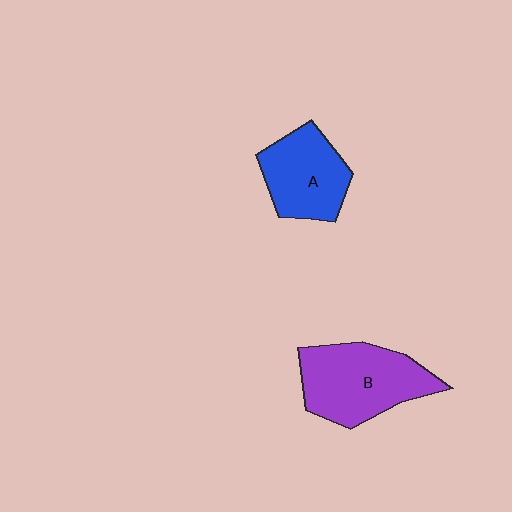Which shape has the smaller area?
Shape A (blue).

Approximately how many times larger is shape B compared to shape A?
Approximately 1.3 times.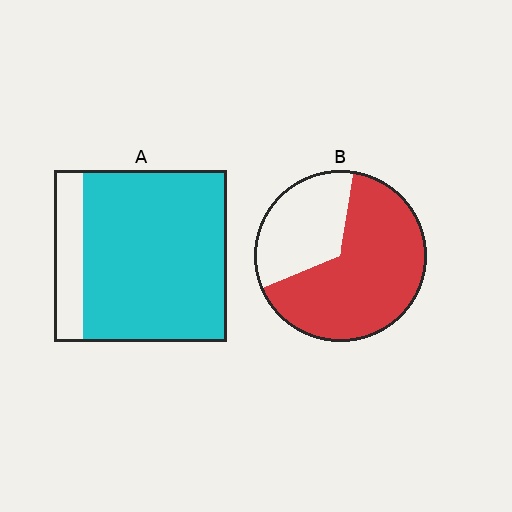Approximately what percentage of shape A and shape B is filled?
A is approximately 85% and B is approximately 65%.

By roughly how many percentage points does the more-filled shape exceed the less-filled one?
By roughly 15 percentage points (A over B).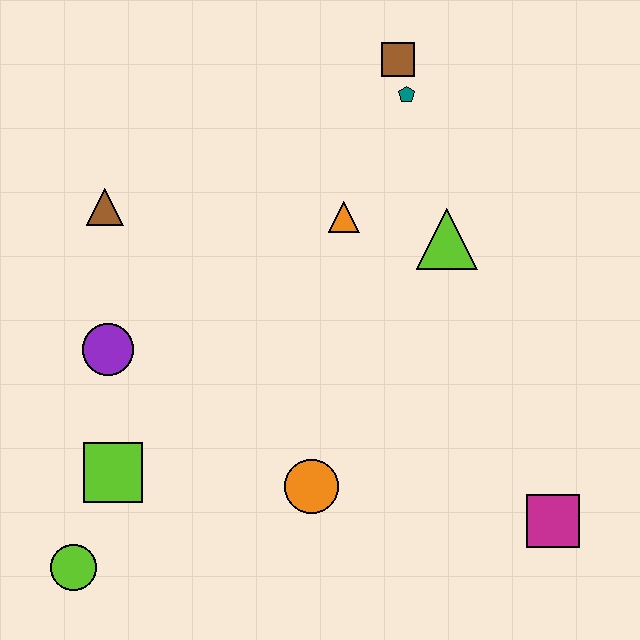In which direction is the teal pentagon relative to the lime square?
The teal pentagon is above the lime square.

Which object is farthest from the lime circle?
The brown square is farthest from the lime circle.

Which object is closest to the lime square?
The lime circle is closest to the lime square.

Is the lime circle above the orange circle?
No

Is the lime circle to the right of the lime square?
No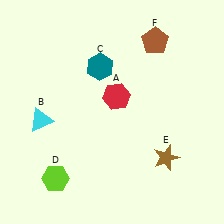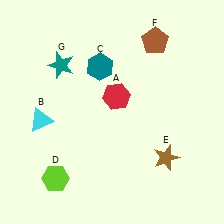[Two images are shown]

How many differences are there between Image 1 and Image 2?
There is 1 difference between the two images.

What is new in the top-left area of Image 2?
A teal star (G) was added in the top-left area of Image 2.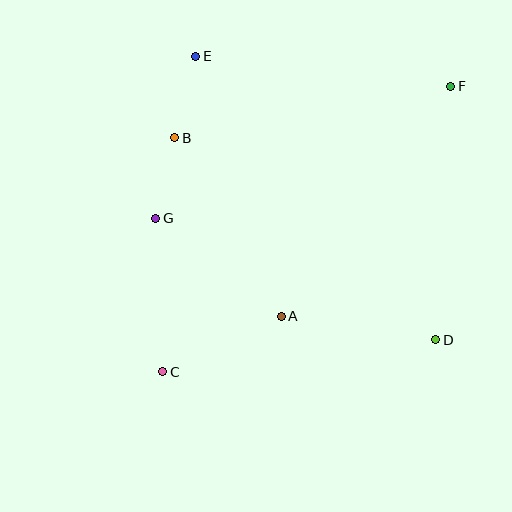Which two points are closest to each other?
Points B and G are closest to each other.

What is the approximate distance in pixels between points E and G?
The distance between E and G is approximately 167 pixels.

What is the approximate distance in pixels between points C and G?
The distance between C and G is approximately 154 pixels.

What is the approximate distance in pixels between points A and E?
The distance between A and E is approximately 274 pixels.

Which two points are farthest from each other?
Points C and F are farthest from each other.